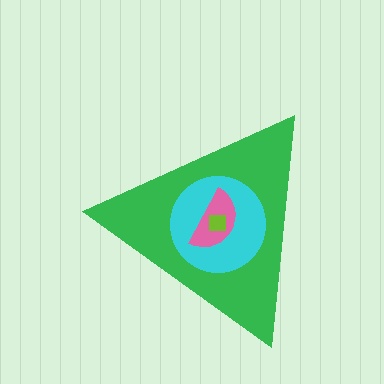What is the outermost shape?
The green triangle.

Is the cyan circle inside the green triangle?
Yes.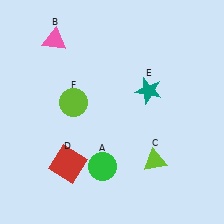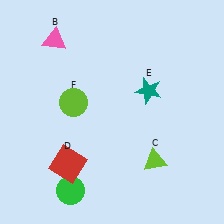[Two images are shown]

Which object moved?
The green circle (A) moved left.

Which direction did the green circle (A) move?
The green circle (A) moved left.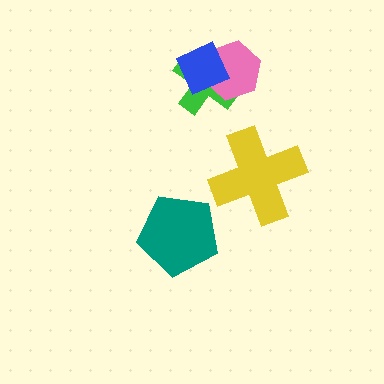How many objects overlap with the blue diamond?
2 objects overlap with the blue diamond.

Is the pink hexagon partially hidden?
Yes, it is partially covered by another shape.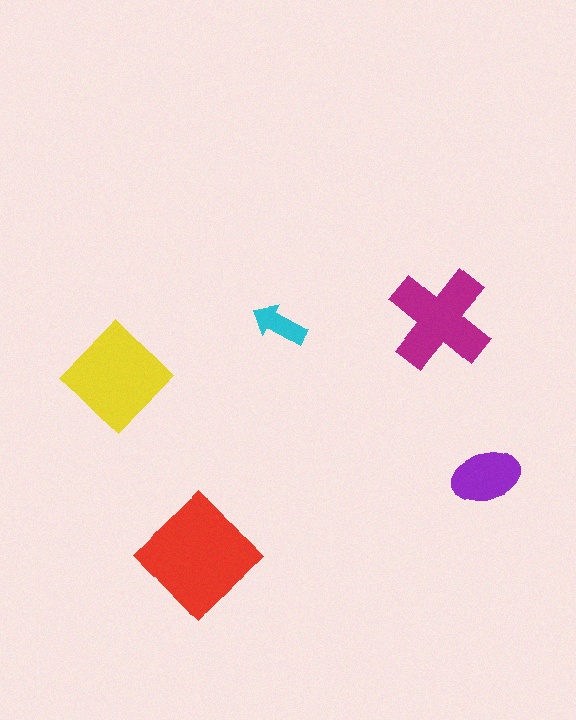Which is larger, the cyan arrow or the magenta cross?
The magenta cross.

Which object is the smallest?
The cyan arrow.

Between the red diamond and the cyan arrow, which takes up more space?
The red diamond.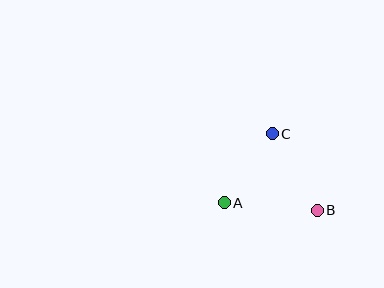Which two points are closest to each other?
Points A and C are closest to each other.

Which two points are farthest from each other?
Points A and B are farthest from each other.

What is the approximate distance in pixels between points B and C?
The distance between B and C is approximately 89 pixels.